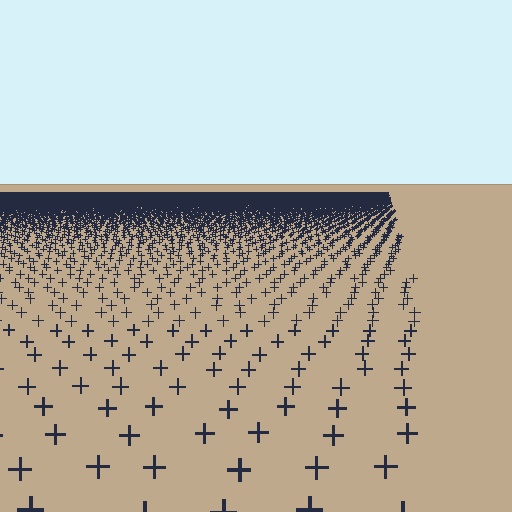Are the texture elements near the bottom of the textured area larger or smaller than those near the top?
Larger. Near the bottom, elements are closer to the viewer and appear at a bigger on-screen size.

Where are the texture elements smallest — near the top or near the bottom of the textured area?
Near the top.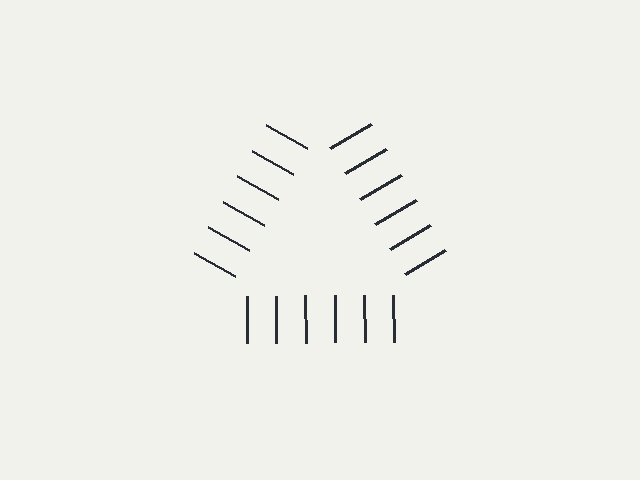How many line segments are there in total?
18 — 6 along each of the 3 edges.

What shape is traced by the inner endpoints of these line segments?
An illusory triangle — the line segments terminate on its edges but no continuous stroke is drawn.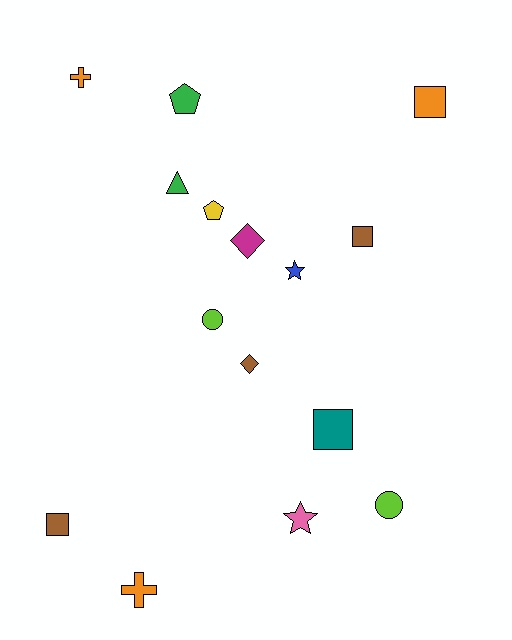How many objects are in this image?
There are 15 objects.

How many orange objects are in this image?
There are 3 orange objects.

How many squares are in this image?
There are 4 squares.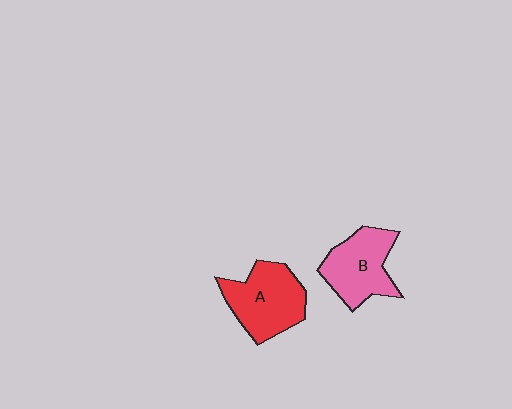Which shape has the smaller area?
Shape B (pink).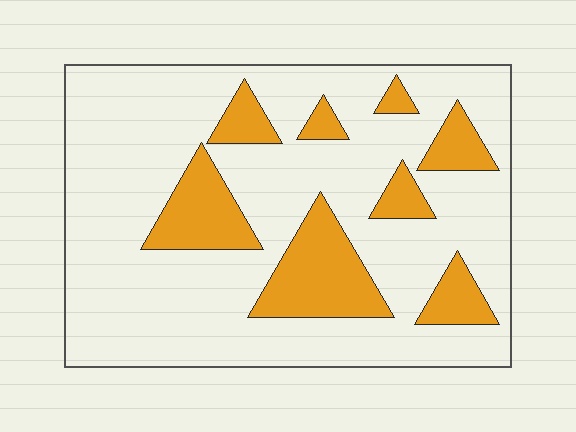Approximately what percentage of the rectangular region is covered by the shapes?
Approximately 20%.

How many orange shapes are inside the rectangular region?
8.